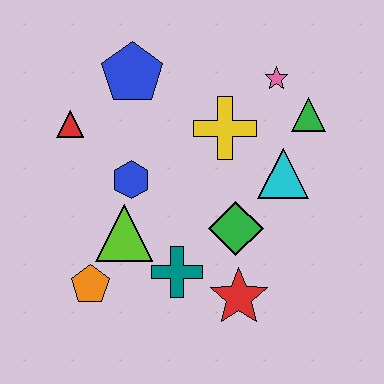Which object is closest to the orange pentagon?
The lime triangle is closest to the orange pentagon.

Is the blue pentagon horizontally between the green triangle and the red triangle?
Yes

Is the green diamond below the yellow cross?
Yes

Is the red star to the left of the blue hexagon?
No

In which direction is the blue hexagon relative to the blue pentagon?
The blue hexagon is below the blue pentagon.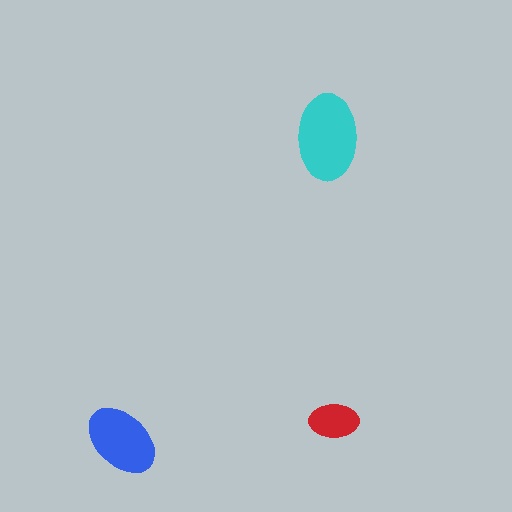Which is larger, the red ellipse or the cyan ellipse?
The cyan one.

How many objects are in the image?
There are 3 objects in the image.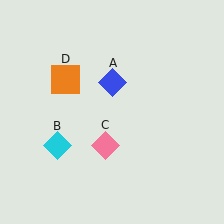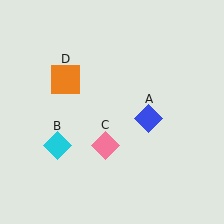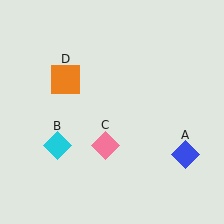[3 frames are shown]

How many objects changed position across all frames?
1 object changed position: blue diamond (object A).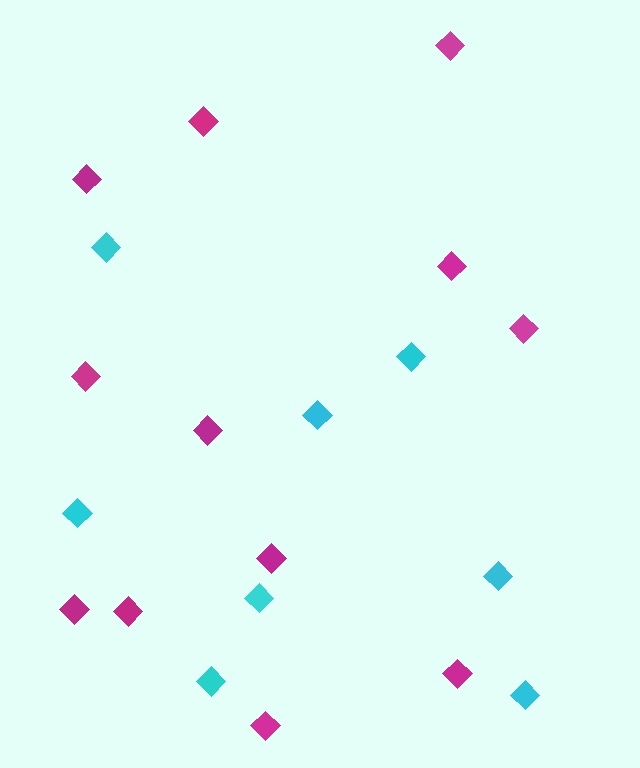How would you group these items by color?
There are 2 groups: one group of magenta diamonds (12) and one group of cyan diamonds (8).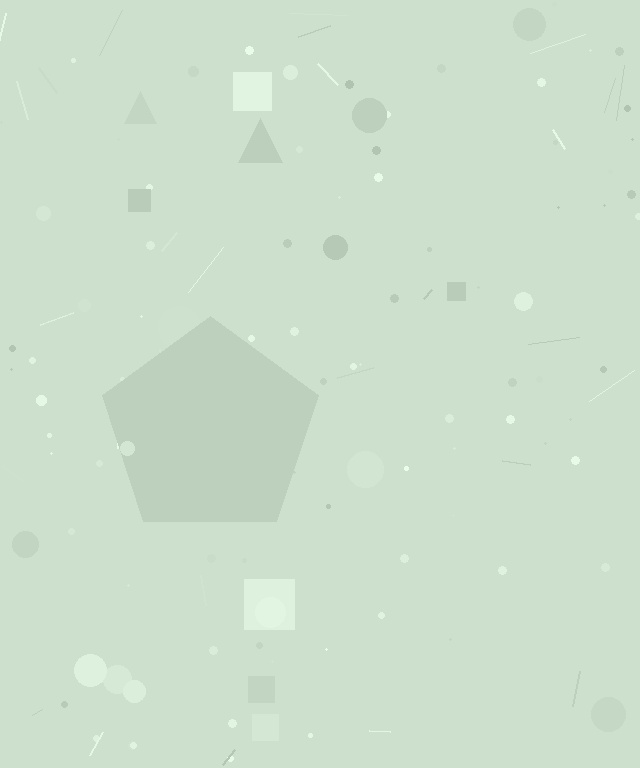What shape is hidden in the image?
A pentagon is hidden in the image.